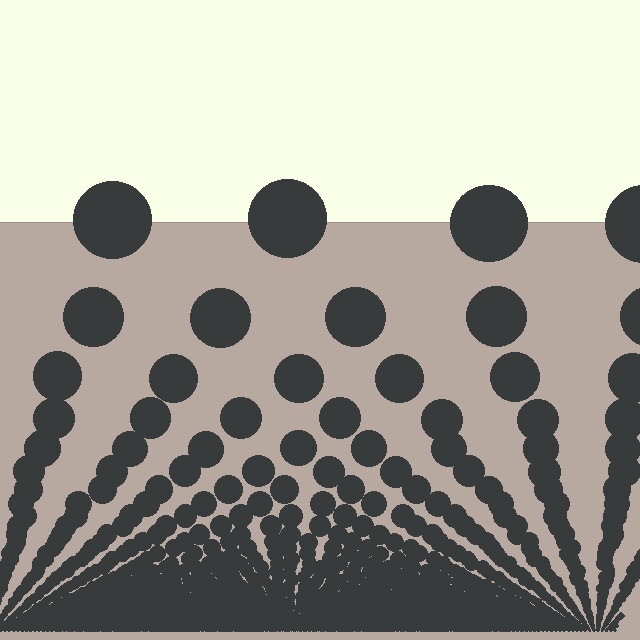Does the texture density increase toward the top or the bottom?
Density increases toward the bottom.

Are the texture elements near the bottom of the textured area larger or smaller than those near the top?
Smaller. The gradient is inverted — elements near the bottom are smaller and denser.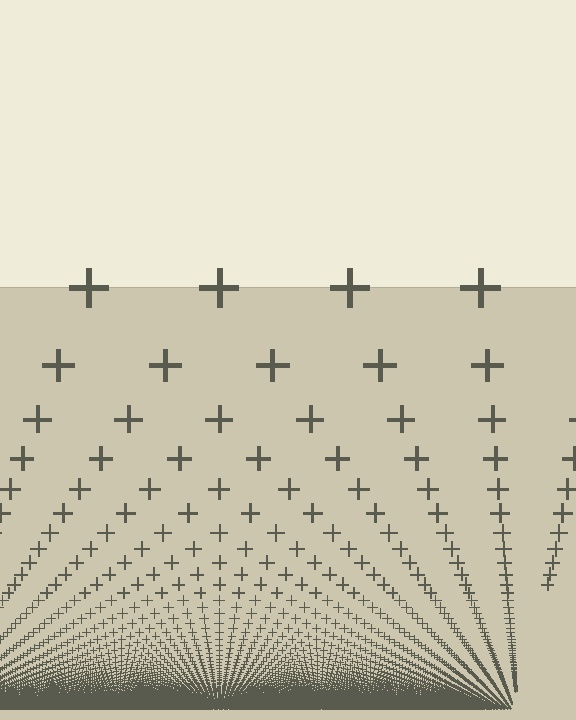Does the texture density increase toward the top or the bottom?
Density increases toward the bottom.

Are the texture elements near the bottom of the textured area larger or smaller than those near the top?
Smaller. The gradient is inverted — elements near the bottom are smaller and denser.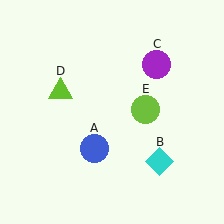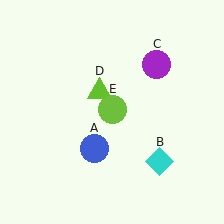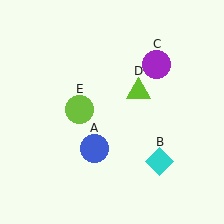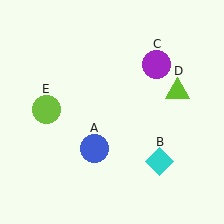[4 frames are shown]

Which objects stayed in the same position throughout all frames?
Blue circle (object A) and cyan diamond (object B) and purple circle (object C) remained stationary.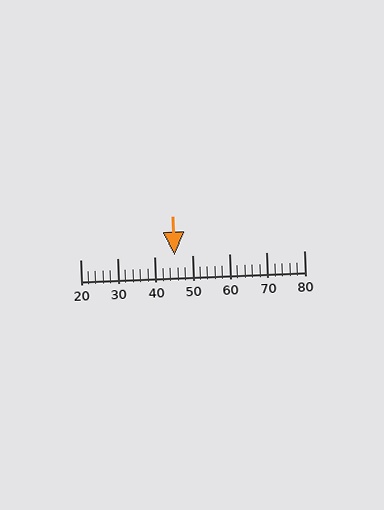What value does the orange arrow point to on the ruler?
The orange arrow points to approximately 45.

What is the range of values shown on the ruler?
The ruler shows values from 20 to 80.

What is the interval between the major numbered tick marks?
The major tick marks are spaced 10 units apart.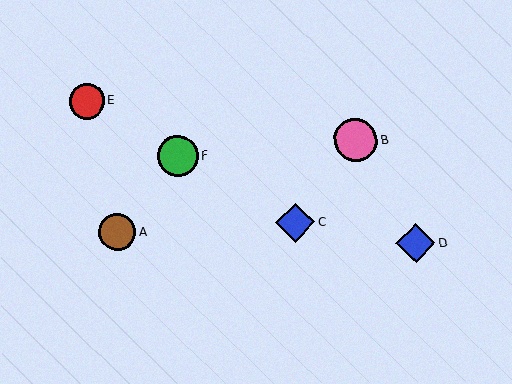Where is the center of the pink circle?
The center of the pink circle is at (356, 140).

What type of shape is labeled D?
Shape D is a blue diamond.